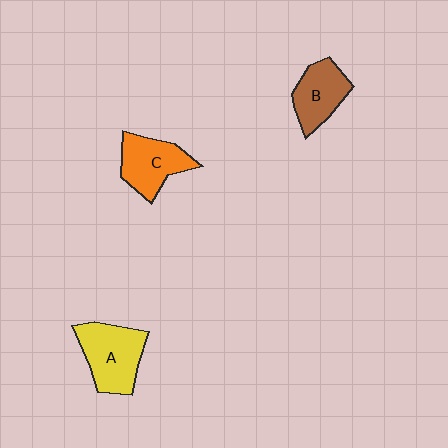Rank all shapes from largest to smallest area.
From largest to smallest: A (yellow), C (orange), B (brown).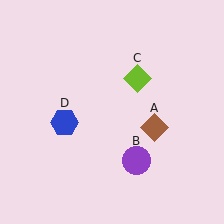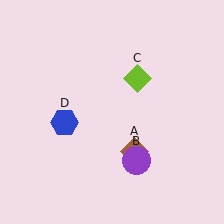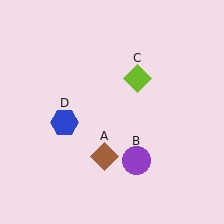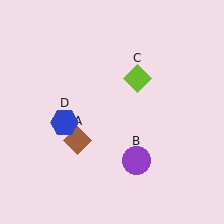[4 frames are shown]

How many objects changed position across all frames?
1 object changed position: brown diamond (object A).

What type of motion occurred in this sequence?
The brown diamond (object A) rotated clockwise around the center of the scene.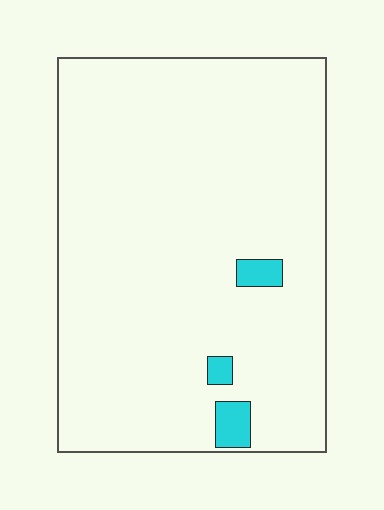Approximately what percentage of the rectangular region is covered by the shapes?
Approximately 5%.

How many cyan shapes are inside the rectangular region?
3.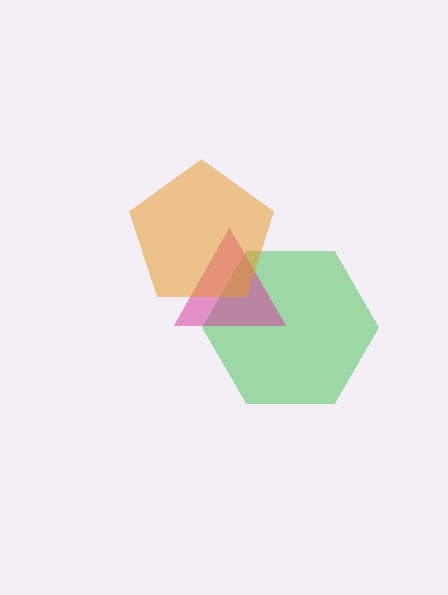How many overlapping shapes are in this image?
There are 3 overlapping shapes in the image.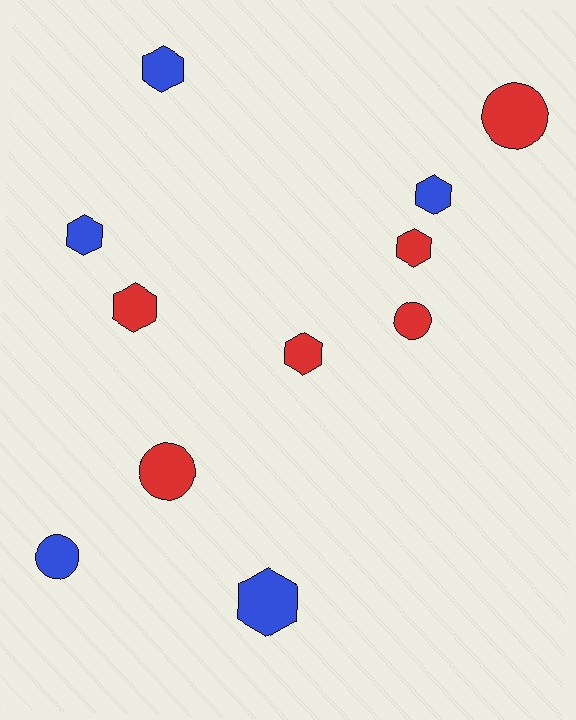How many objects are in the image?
There are 11 objects.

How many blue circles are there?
There is 1 blue circle.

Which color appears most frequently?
Red, with 6 objects.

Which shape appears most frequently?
Hexagon, with 7 objects.